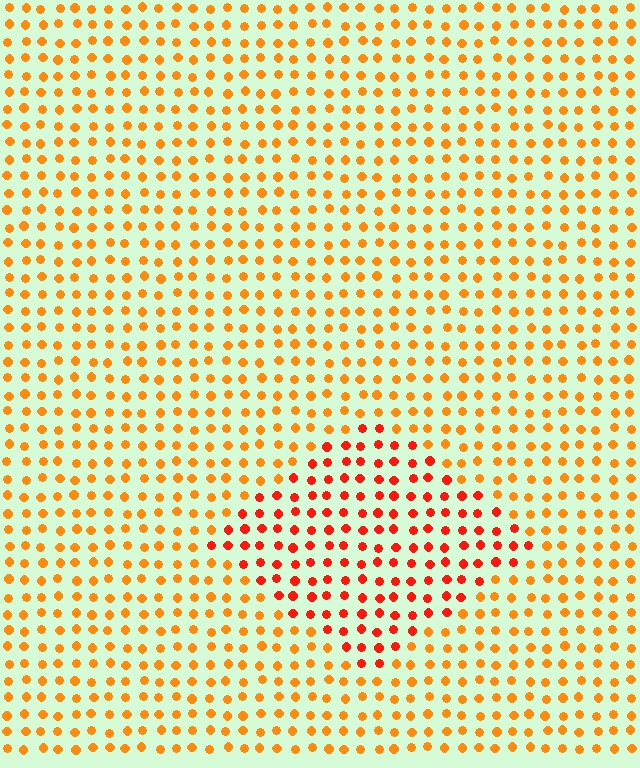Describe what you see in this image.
The image is filled with small orange elements in a uniform arrangement. A diamond-shaped region is visible where the elements are tinted to a slightly different hue, forming a subtle color boundary.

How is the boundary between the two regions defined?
The boundary is defined purely by a slight shift in hue (about 29 degrees). Spacing, size, and orientation are identical on both sides.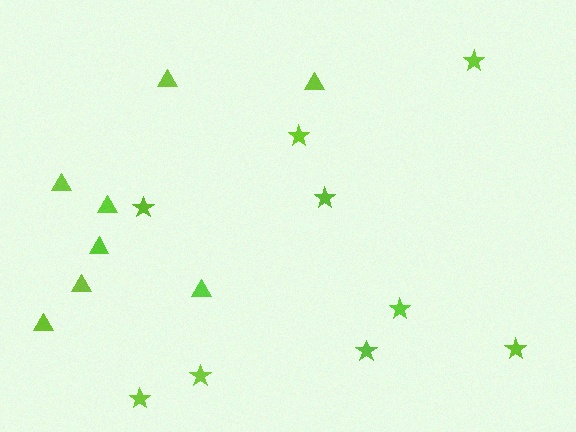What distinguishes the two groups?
There are 2 groups: one group of triangles (8) and one group of stars (9).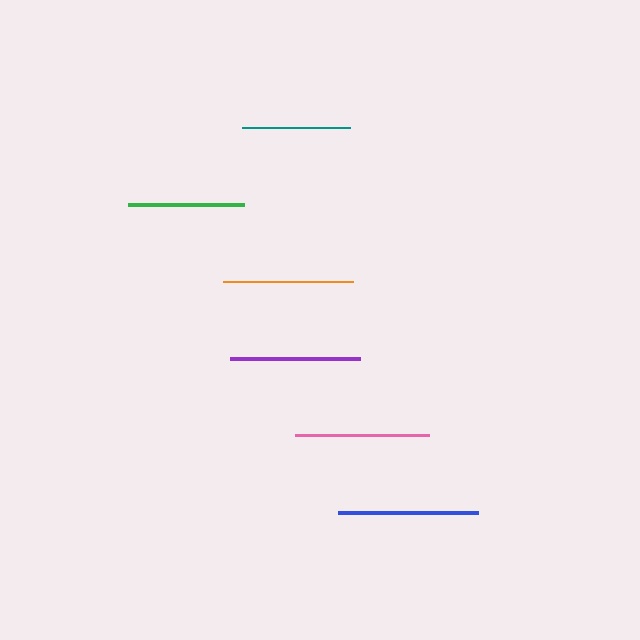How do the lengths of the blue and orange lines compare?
The blue and orange lines are approximately the same length.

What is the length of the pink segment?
The pink segment is approximately 134 pixels long.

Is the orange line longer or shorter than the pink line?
The pink line is longer than the orange line.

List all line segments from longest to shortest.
From longest to shortest: blue, pink, orange, purple, green, teal.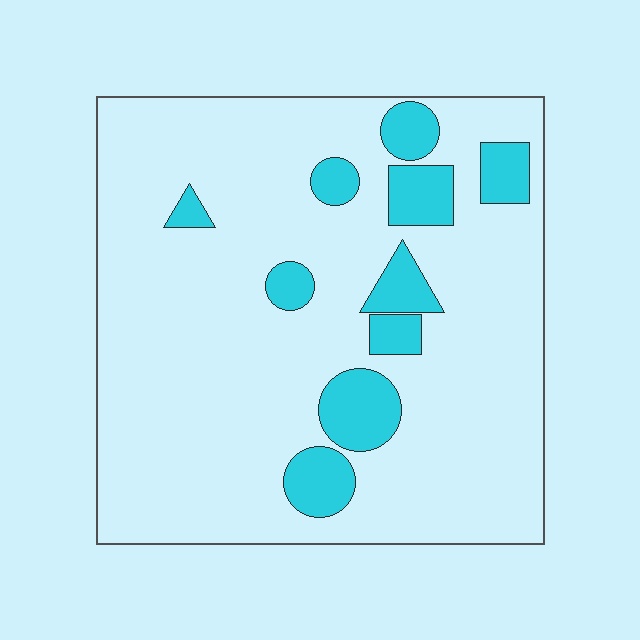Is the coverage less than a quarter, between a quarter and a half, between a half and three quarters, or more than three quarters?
Less than a quarter.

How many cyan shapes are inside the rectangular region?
10.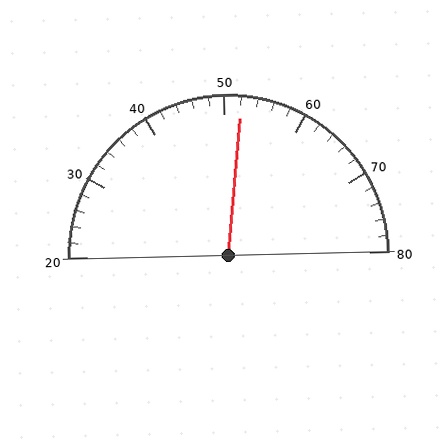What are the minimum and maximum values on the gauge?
The gauge ranges from 20 to 80.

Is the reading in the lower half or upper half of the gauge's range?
The reading is in the upper half of the range (20 to 80).